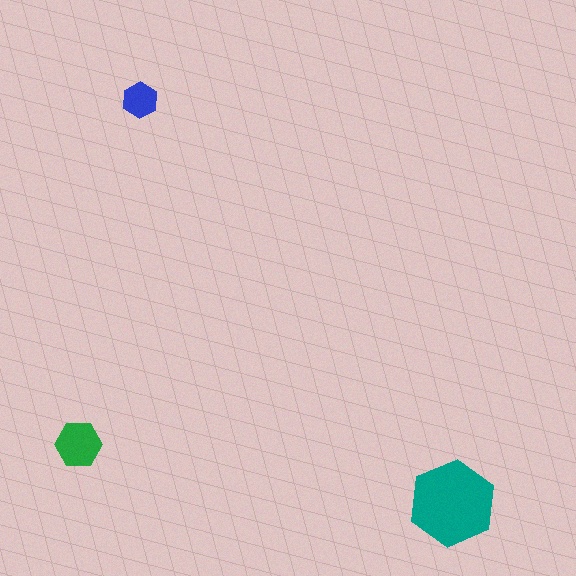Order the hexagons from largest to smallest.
the teal one, the green one, the blue one.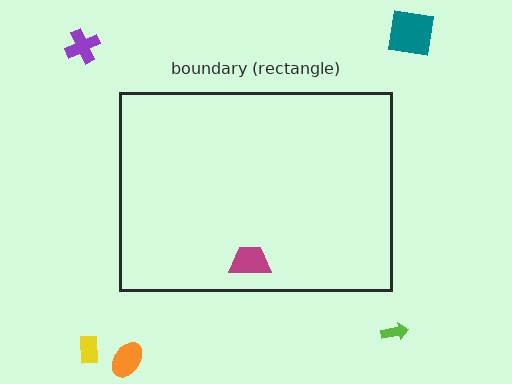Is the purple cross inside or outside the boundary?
Outside.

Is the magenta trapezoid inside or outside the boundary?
Inside.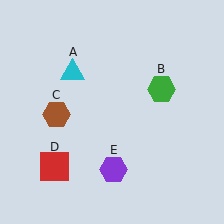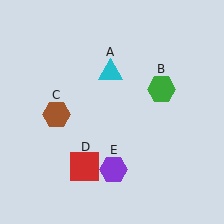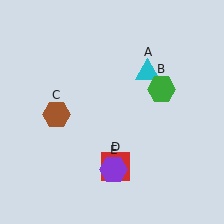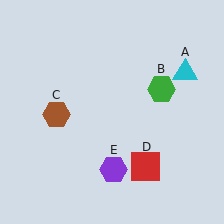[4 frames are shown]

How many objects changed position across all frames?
2 objects changed position: cyan triangle (object A), red square (object D).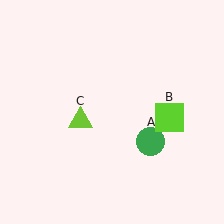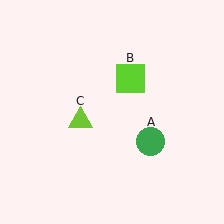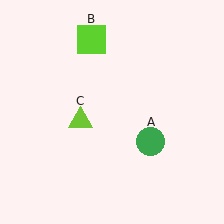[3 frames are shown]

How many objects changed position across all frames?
1 object changed position: lime square (object B).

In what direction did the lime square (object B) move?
The lime square (object B) moved up and to the left.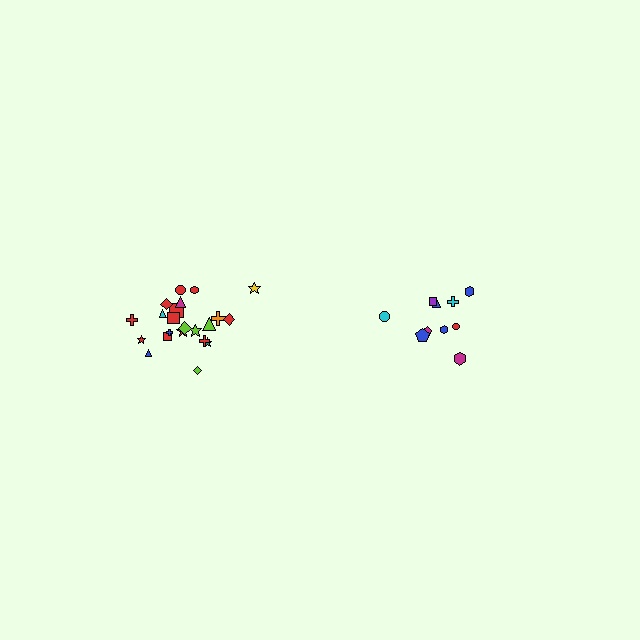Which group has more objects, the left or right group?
The left group.